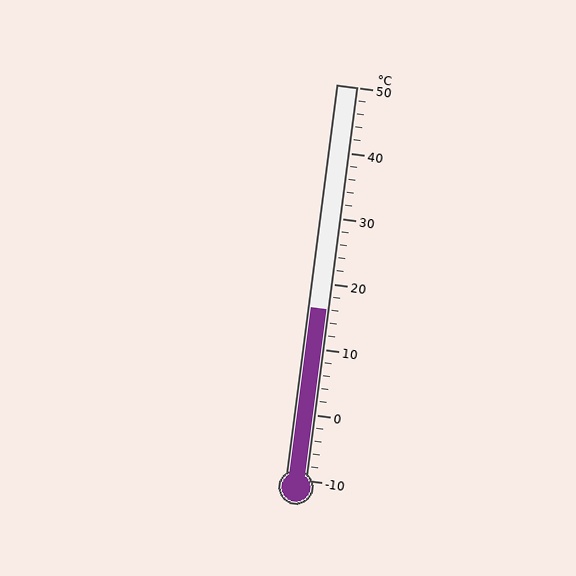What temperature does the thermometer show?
The thermometer shows approximately 16°C.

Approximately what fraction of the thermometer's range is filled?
The thermometer is filled to approximately 45% of its range.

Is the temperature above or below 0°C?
The temperature is above 0°C.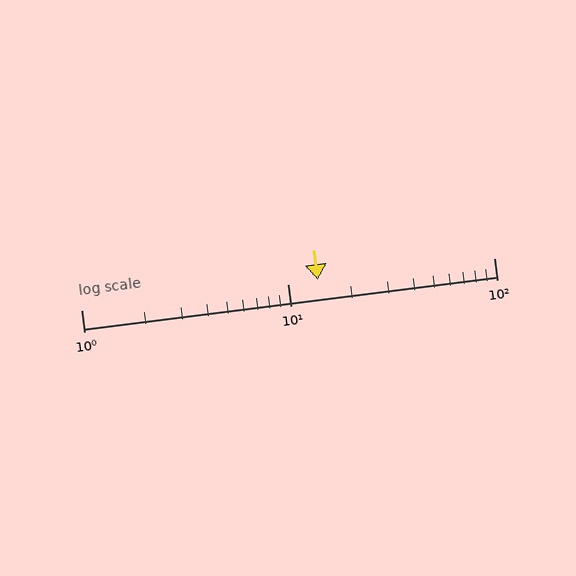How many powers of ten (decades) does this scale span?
The scale spans 2 decades, from 1 to 100.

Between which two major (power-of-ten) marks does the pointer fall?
The pointer is between 10 and 100.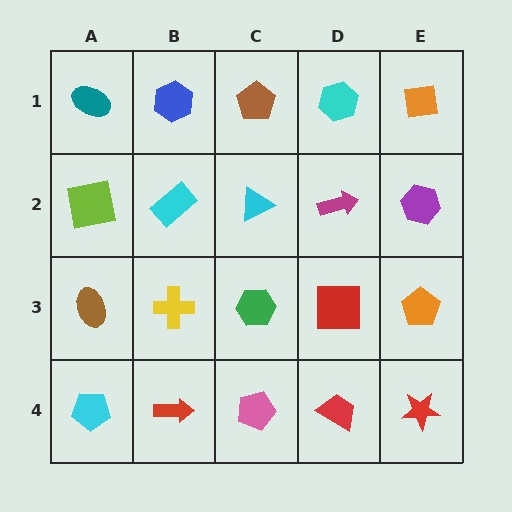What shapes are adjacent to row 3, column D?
A magenta arrow (row 2, column D), a red trapezoid (row 4, column D), a green hexagon (row 3, column C), an orange pentagon (row 3, column E).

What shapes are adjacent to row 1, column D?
A magenta arrow (row 2, column D), a brown pentagon (row 1, column C), an orange square (row 1, column E).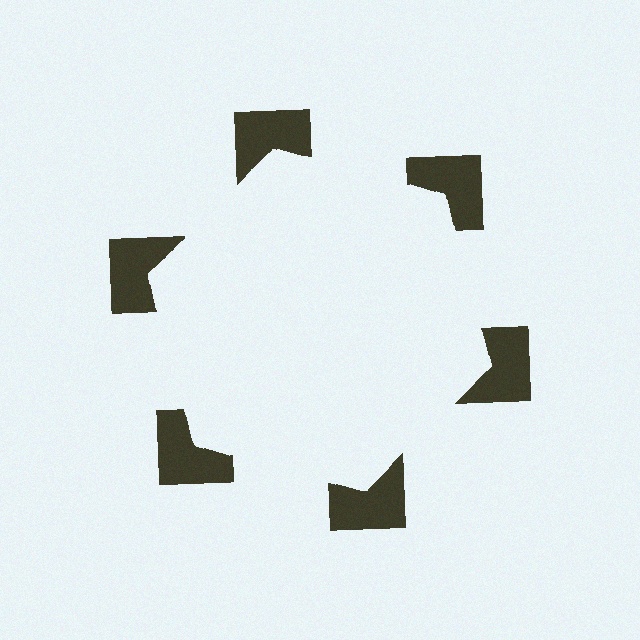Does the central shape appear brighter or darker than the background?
It typically appears slightly brighter than the background, even though no actual brightness change is drawn.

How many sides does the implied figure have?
6 sides.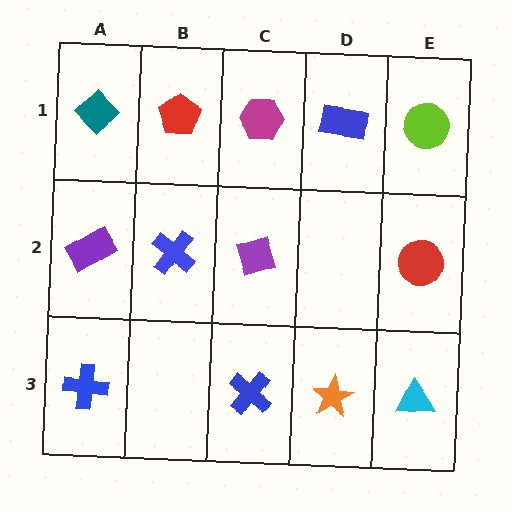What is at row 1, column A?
A teal diamond.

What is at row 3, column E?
A cyan triangle.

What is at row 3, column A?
A blue cross.